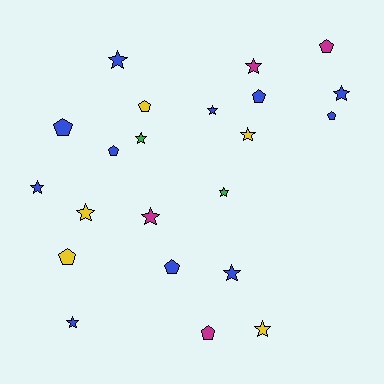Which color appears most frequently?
Blue, with 11 objects.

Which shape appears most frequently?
Star, with 13 objects.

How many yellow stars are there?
There are 3 yellow stars.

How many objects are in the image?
There are 22 objects.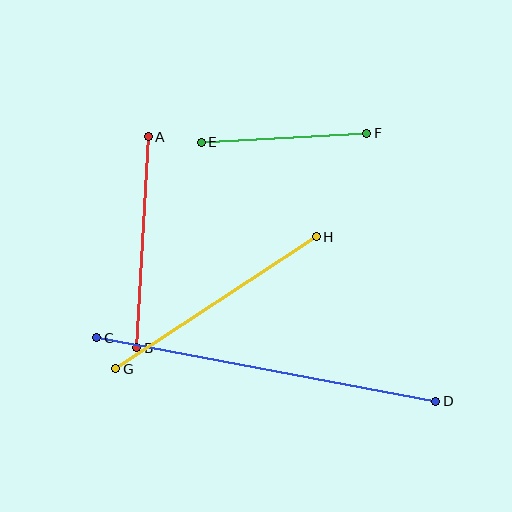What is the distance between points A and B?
The distance is approximately 211 pixels.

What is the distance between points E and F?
The distance is approximately 166 pixels.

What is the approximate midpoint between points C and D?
The midpoint is at approximately (266, 370) pixels.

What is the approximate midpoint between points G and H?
The midpoint is at approximately (216, 303) pixels.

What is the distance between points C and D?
The distance is approximately 345 pixels.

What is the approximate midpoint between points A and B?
The midpoint is at approximately (142, 242) pixels.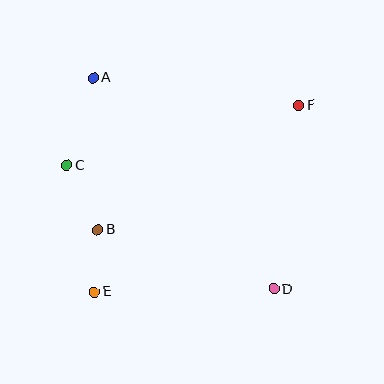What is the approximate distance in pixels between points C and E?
The distance between C and E is approximately 130 pixels.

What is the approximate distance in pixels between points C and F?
The distance between C and F is approximately 240 pixels.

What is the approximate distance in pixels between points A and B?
The distance between A and B is approximately 152 pixels.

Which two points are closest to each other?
Points B and E are closest to each other.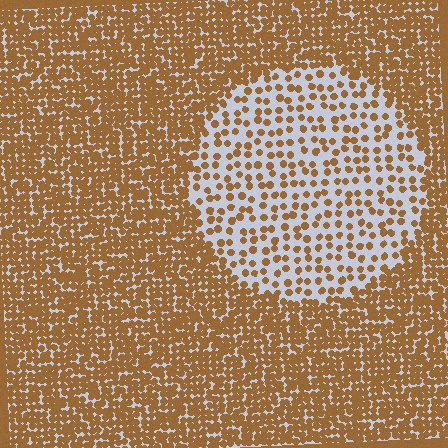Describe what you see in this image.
The image contains small brown elements arranged at two different densities. A circle-shaped region is visible where the elements are less densely packed than the surrounding area.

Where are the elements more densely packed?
The elements are more densely packed outside the circle boundary.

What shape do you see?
I see a circle.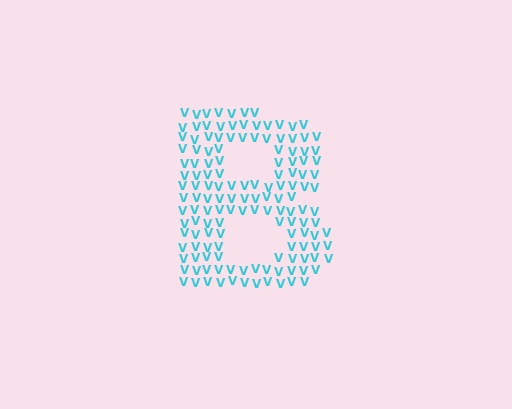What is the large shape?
The large shape is the letter B.